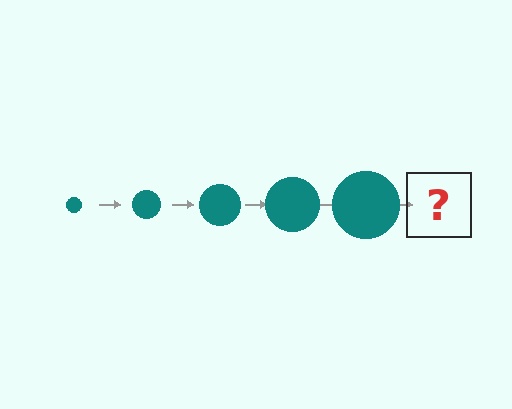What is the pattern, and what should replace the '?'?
The pattern is that the circle gets progressively larger each step. The '?' should be a teal circle, larger than the previous one.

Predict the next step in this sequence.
The next step is a teal circle, larger than the previous one.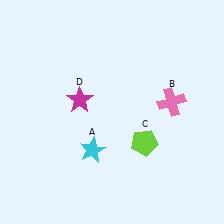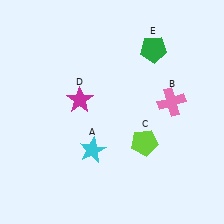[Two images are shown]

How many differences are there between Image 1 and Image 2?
There is 1 difference between the two images.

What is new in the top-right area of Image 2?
A green pentagon (E) was added in the top-right area of Image 2.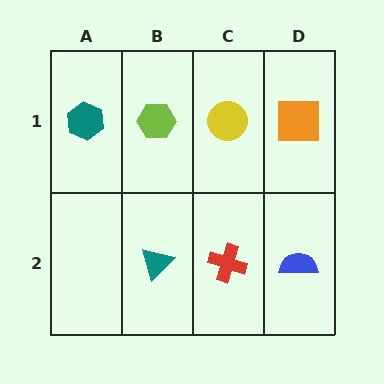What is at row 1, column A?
A teal hexagon.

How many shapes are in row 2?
3 shapes.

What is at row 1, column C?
A yellow circle.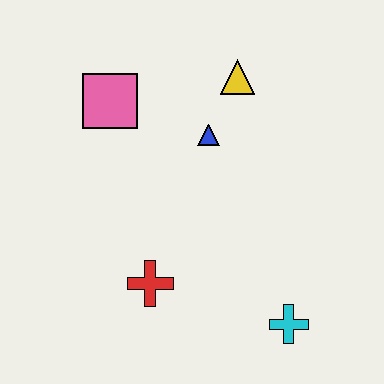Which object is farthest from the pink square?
The cyan cross is farthest from the pink square.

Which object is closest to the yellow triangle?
The blue triangle is closest to the yellow triangle.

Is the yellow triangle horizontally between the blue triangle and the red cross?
No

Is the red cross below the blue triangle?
Yes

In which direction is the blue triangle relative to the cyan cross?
The blue triangle is above the cyan cross.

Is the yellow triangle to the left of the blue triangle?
No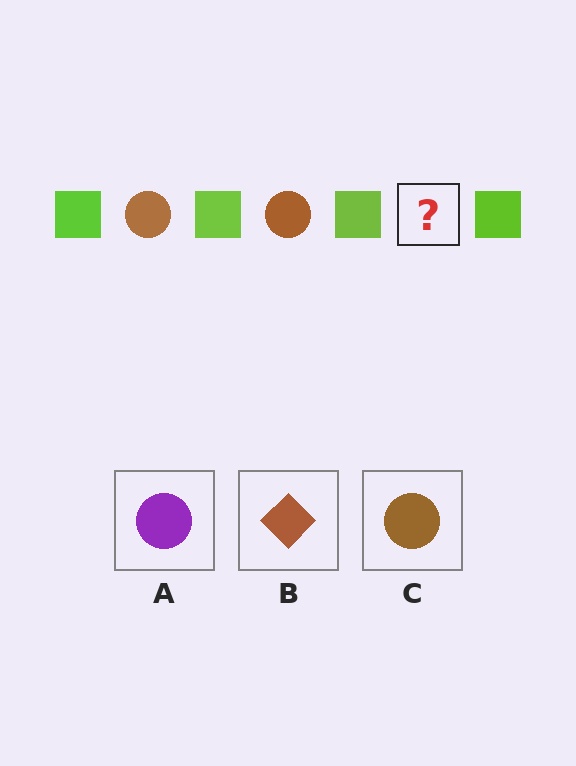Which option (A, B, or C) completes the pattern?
C.